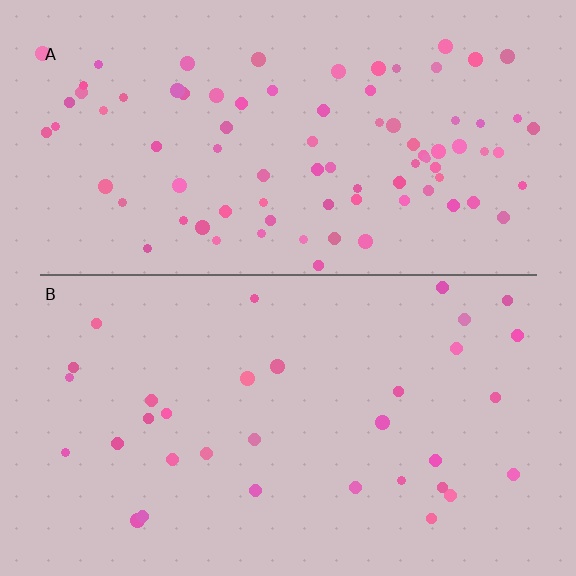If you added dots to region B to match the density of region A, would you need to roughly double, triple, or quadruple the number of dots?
Approximately triple.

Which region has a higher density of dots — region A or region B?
A (the top).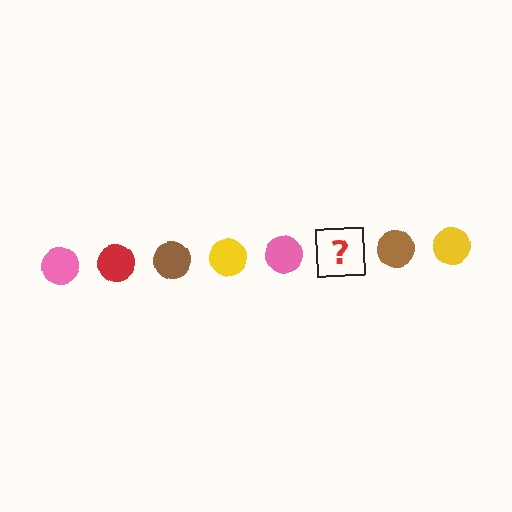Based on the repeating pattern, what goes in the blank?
The blank should be a red circle.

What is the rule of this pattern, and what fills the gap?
The rule is that the pattern cycles through pink, red, brown, yellow circles. The gap should be filled with a red circle.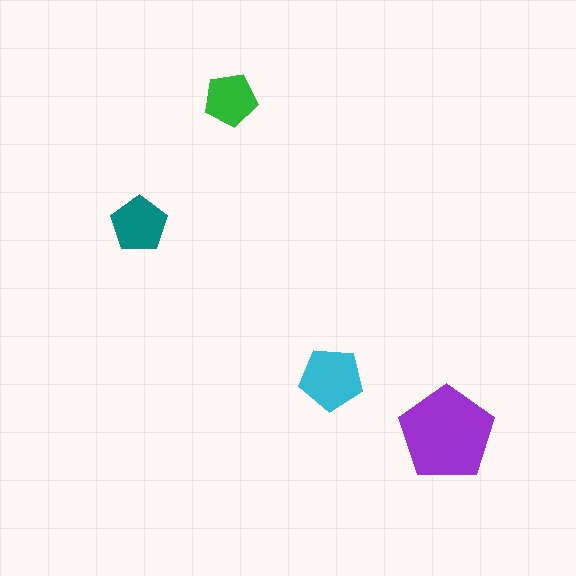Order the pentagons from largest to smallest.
the purple one, the cyan one, the teal one, the green one.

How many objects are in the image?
There are 4 objects in the image.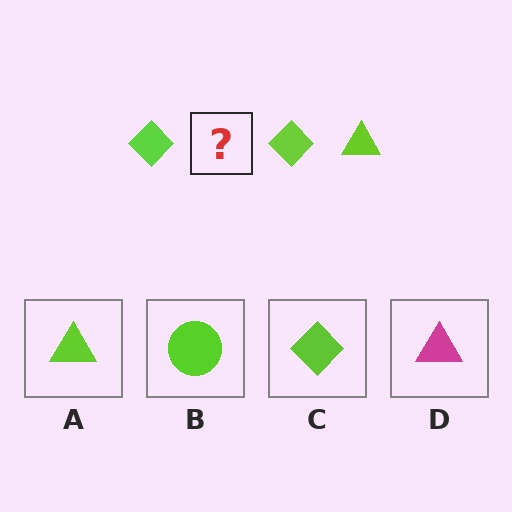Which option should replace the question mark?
Option A.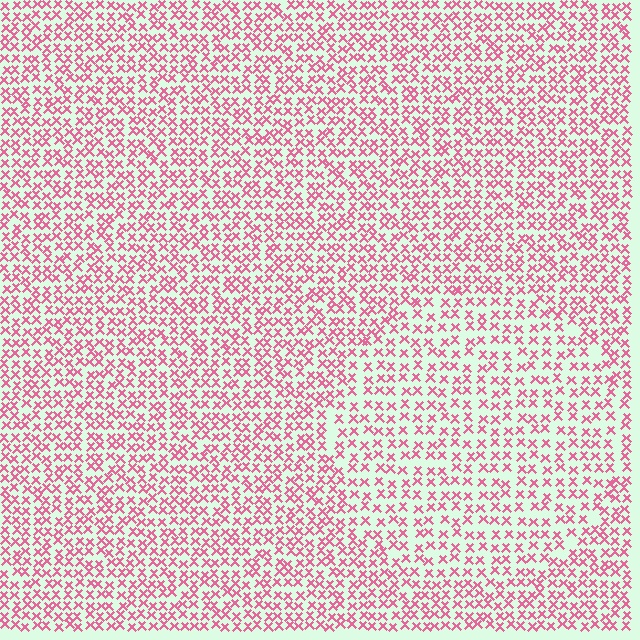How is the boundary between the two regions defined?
The boundary is defined by a change in element density (approximately 1.5x ratio). All elements are the same color, size, and shape.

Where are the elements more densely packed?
The elements are more densely packed outside the circle boundary.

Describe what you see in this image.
The image contains small pink elements arranged at two different densities. A circle-shaped region is visible where the elements are less densely packed than the surrounding area.